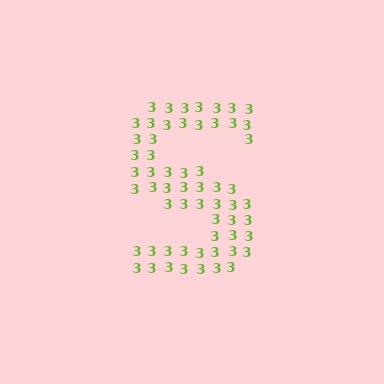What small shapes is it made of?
It is made of small digit 3's.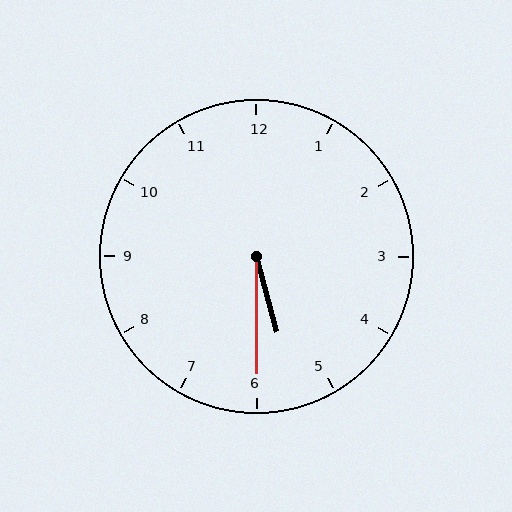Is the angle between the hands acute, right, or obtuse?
It is acute.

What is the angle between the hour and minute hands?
Approximately 15 degrees.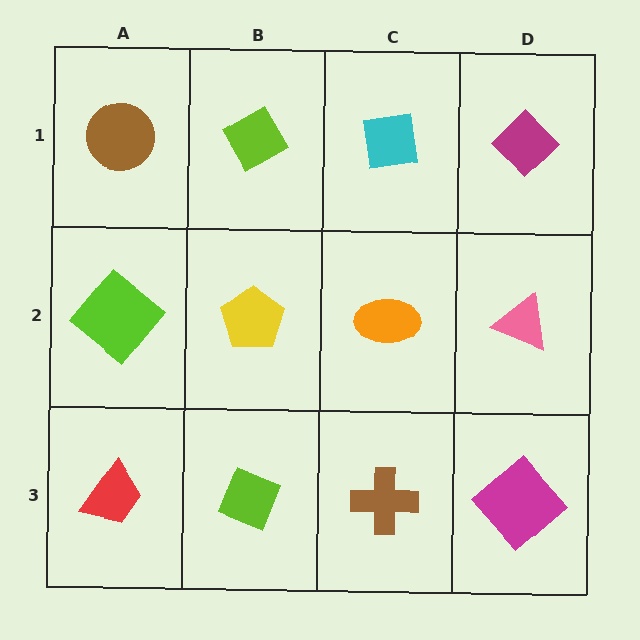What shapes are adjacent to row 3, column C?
An orange ellipse (row 2, column C), a lime diamond (row 3, column B), a magenta diamond (row 3, column D).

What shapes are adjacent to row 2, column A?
A brown circle (row 1, column A), a red trapezoid (row 3, column A), a yellow pentagon (row 2, column B).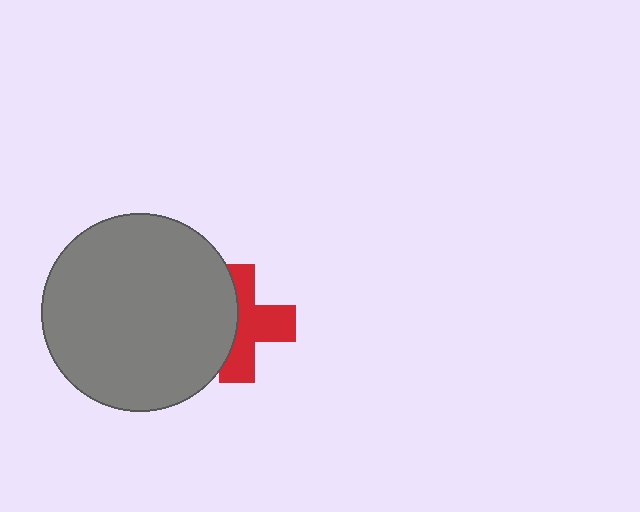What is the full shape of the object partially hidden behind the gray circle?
The partially hidden object is a red cross.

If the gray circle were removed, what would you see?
You would see the complete red cross.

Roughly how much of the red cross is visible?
About half of it is visible (roughly 58%).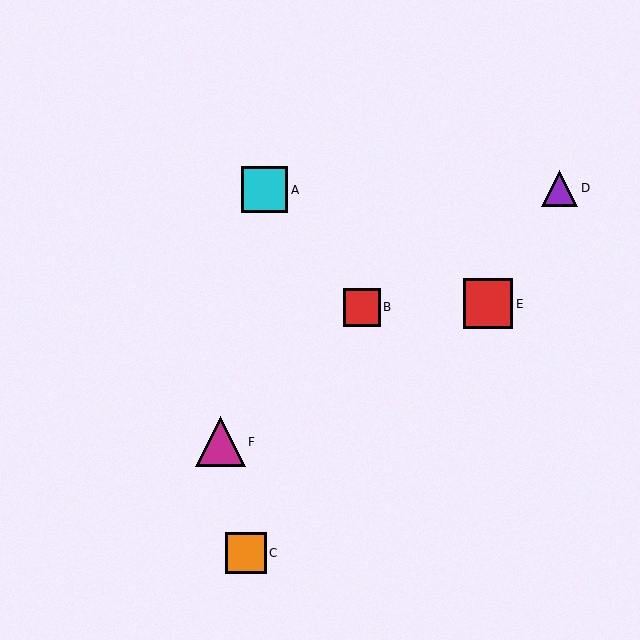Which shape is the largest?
The magenta triangle (labeled F) is the largest.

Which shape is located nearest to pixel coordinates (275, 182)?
The cyan square (labeled A) at (265, 190) is nearest to that location.